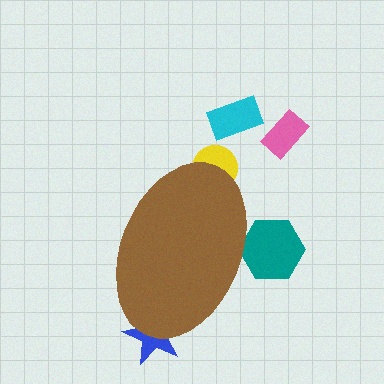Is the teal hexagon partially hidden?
Yes, the teal hexagon is partially hidden behind the brown ellipse.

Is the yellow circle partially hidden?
Yes, the yellow circle is partially hidden behind the brown ellipse.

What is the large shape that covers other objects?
A brown ellipse.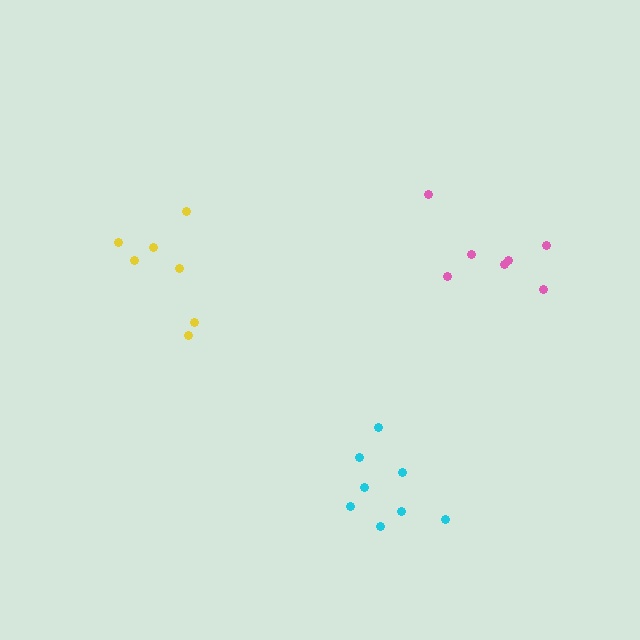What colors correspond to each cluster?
The clusters are colored: cyan, yellow, pink.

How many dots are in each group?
Group 1: 8 dots, Group 2: 7 dots, Group 3: 7 dots (22 total).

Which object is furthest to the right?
The pink cluster is rightmost.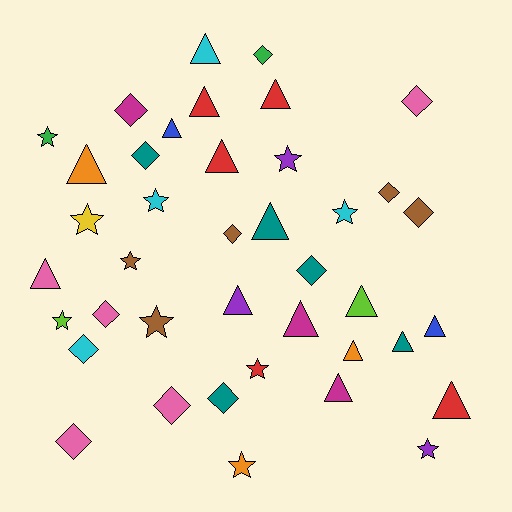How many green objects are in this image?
There are 2 green objects.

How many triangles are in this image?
There are 16 triangles.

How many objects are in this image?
There are 40 objects.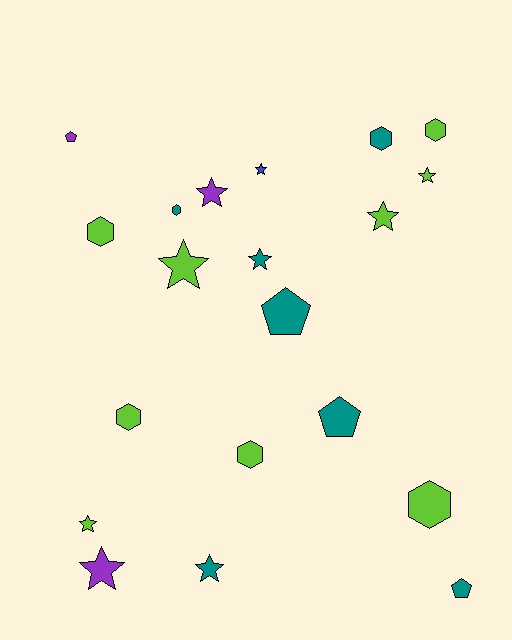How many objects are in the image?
There are 20 objects.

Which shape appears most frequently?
Star, with 9 objects.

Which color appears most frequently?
Lime, with 9 objects.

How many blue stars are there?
There is 1 blue star.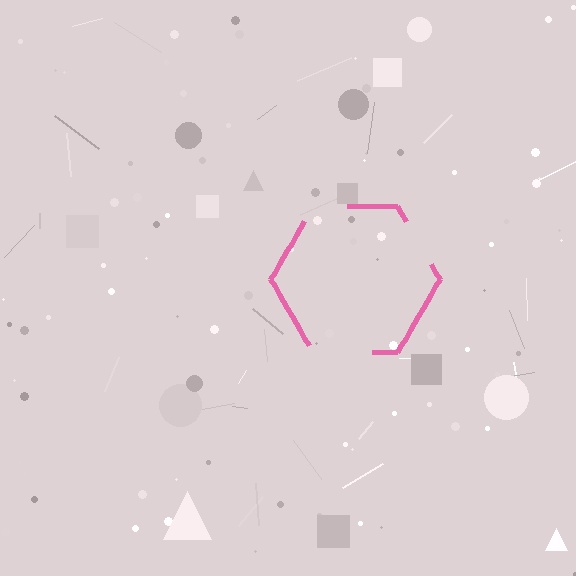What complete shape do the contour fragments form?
The contour fragments form a hexagon.